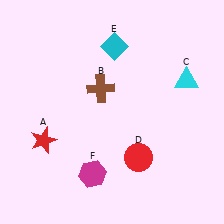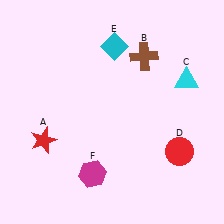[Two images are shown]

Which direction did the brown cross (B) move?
The brown cross (B) moved right.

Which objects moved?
The objects that moved are: the brown cross (B), the red circle (D).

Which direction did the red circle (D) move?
The red circle (D) moved right.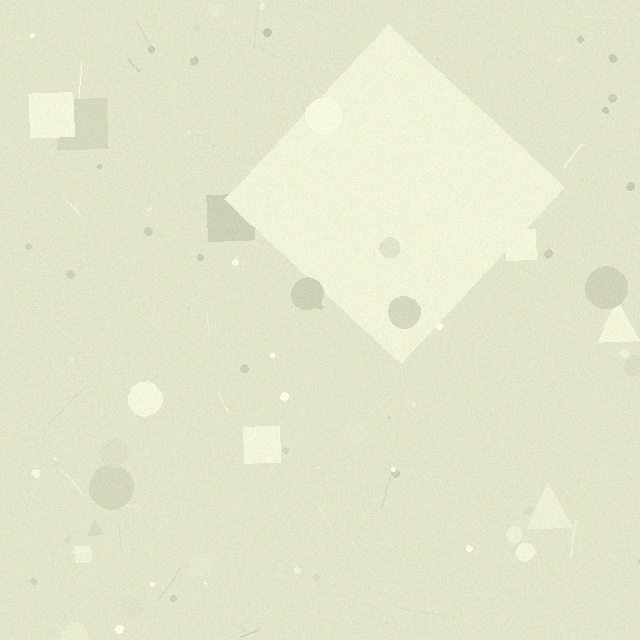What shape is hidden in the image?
A diamond is hidden in the image.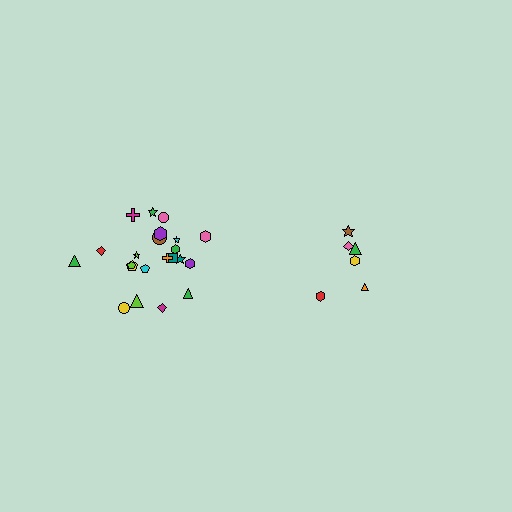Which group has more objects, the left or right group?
The left group.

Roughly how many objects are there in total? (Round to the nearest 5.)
Roughly 30 objects in total.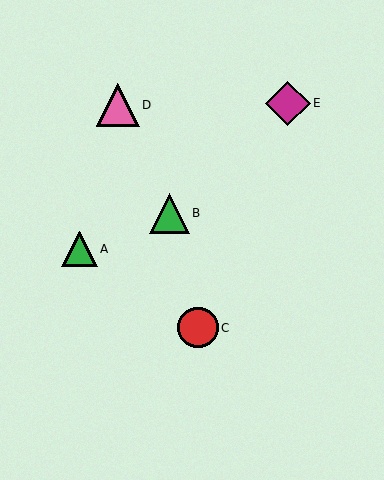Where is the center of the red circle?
The center of the red circle is at (198, 328).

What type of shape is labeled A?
Shape A is a green triangle.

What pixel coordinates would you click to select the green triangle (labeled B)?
Click at (169, 213) to select the green triangle B.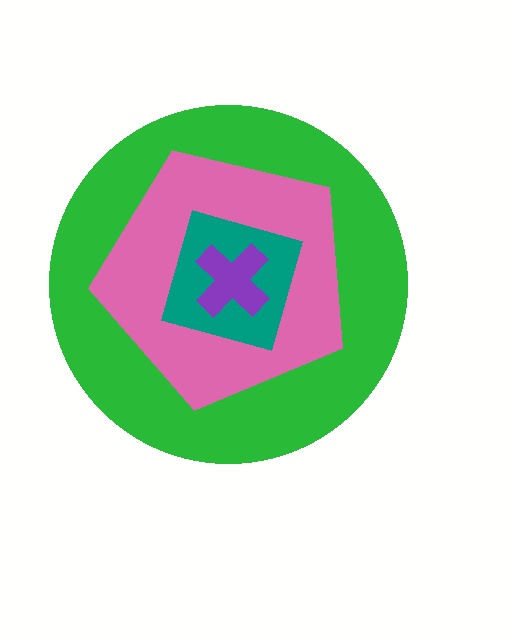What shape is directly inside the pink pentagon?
The teal square.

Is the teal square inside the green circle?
Yes.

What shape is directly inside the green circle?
The pink pentagon.